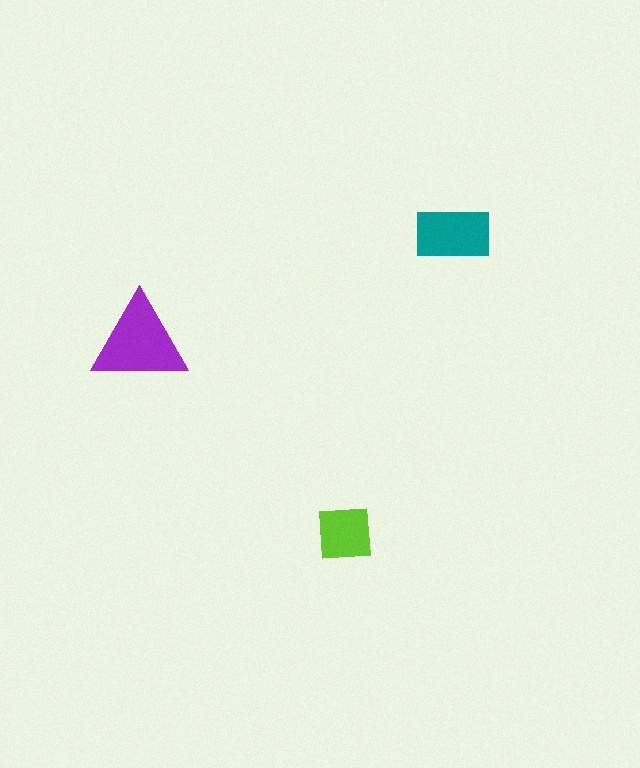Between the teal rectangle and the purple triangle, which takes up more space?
The purple triangle.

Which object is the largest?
The purple triangle.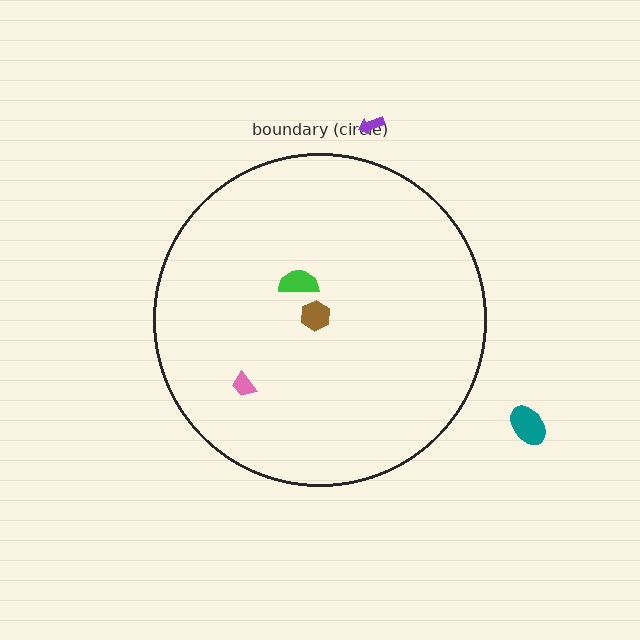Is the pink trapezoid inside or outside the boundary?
Inside.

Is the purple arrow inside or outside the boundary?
Outside.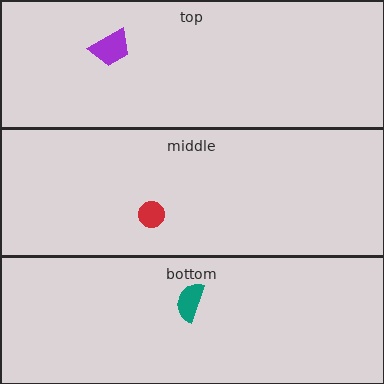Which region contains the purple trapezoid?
The top region.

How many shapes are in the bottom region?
1.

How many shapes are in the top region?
1.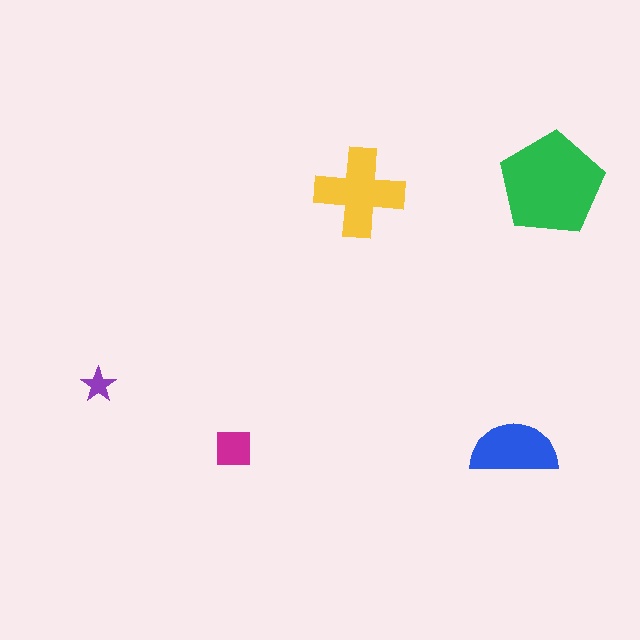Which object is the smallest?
The purple star.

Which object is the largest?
The green pentagon.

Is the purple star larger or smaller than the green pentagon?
Smaller.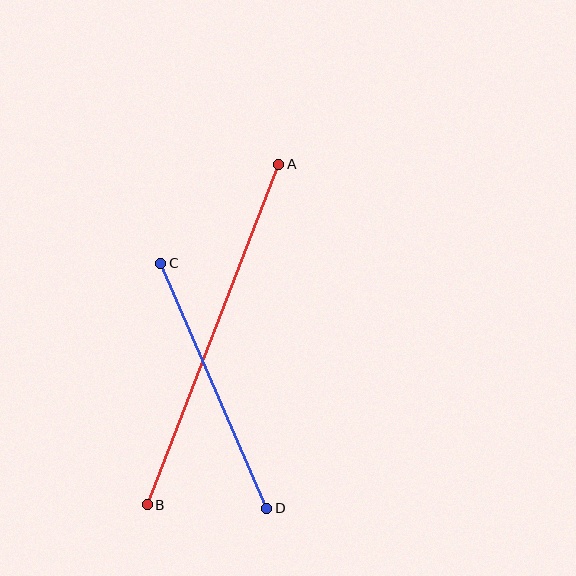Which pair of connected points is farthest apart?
Points A and B are farthest apart.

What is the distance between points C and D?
The distance is approximately 267 pixels.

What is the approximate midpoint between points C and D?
The midpoint is at approximately (214, 386) pixels.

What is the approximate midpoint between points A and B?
The midpoint is at approximately (213, 335) pixels.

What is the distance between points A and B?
The distance is approximately 365 pixels.